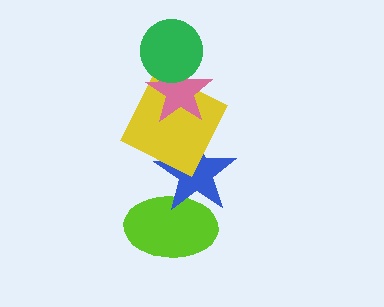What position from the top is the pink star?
The pink star is 2nd from the top.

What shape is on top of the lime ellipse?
The blue star is on top of the lime ellipse.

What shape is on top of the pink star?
The green circle is on top of the pink star.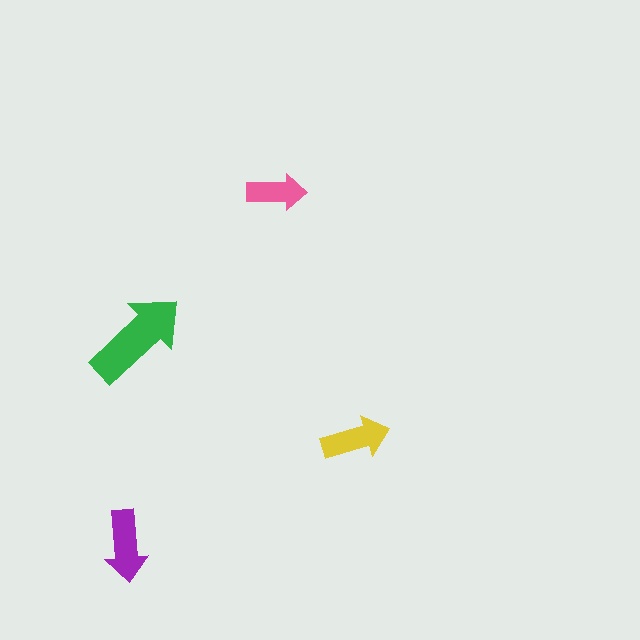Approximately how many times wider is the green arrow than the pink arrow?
About 1.5 times wider.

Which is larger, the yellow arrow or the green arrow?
The green one.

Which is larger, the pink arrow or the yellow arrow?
The yellow one.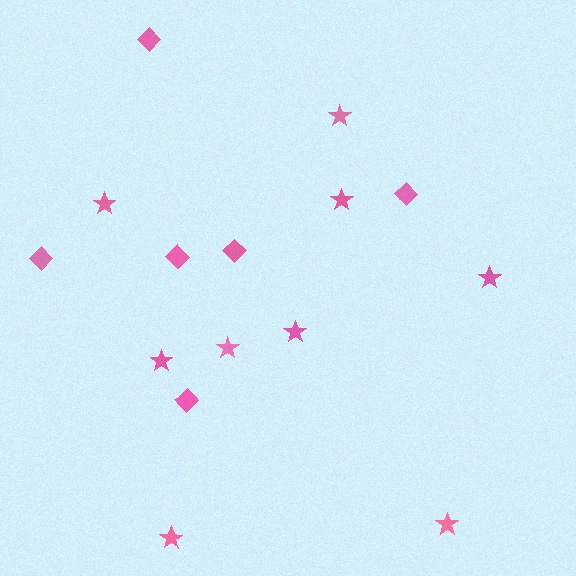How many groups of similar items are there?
There are 2 groups: one group of diamonds (6) and one group of stars (9).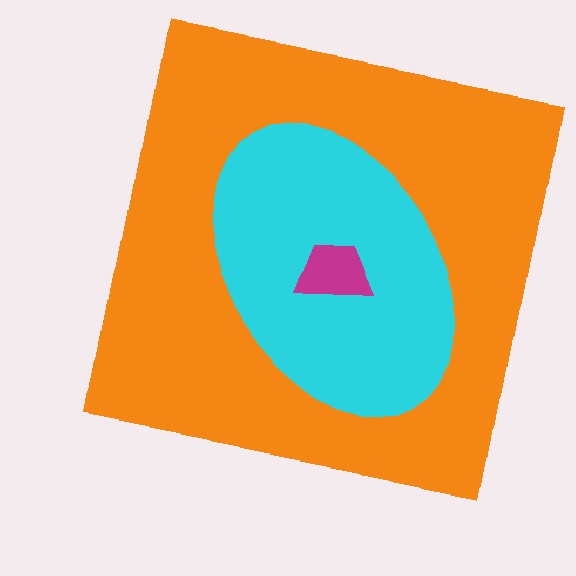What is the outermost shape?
The orange square.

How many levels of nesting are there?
3.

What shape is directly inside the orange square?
The cyan ellipse.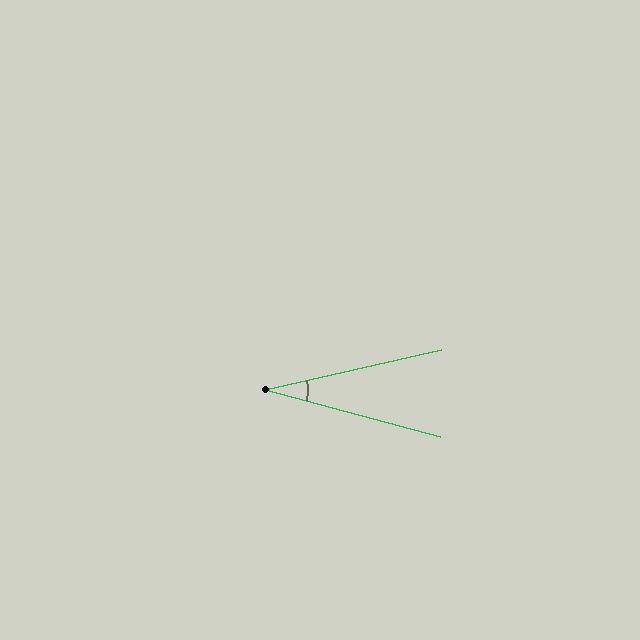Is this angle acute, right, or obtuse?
It is acute.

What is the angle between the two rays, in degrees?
Approximately 28 degrees.